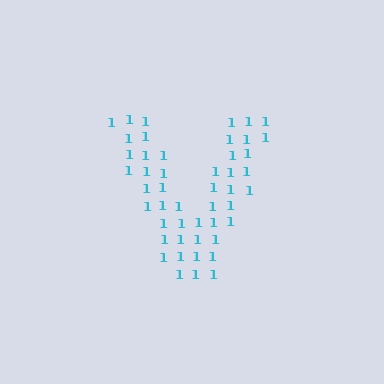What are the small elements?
The small elements are digit 1's.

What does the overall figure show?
The overall figure shows the letter V.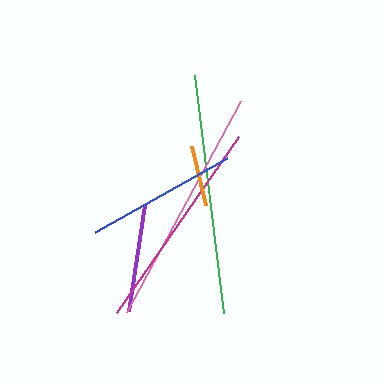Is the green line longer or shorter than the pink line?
The pink line is longer than the green line.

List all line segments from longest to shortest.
From longest to shortest: pink, green, magenta, blue, purple, orange.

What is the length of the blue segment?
The blue segment is approximately 152 pixels long.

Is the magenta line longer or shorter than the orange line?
The magenta line is longer than the orange line.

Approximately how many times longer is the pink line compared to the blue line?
The pink line is approximately 1.6 times the length of the blue line.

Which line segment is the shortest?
The orange line is the shortest at approximately 61 pixels.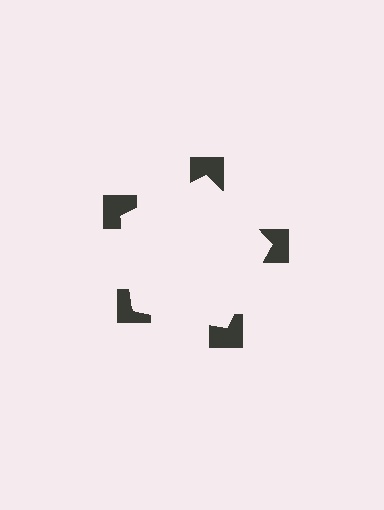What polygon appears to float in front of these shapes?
An illusory pentagon — its edges are inferred from the aligned wedge cuts in the notched squares, not physically drawn.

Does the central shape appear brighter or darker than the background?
It typically appears slightly brighter than the background, even though no actual brightness change is drawn.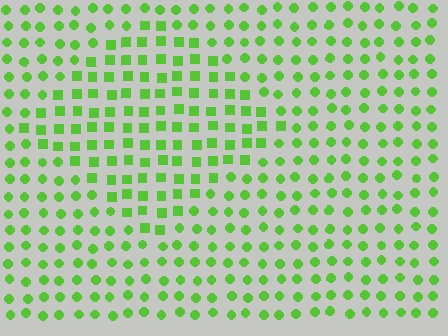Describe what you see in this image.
The image is filled with small lime elements arranged in a uniform grid. A diamond-shaped region contains squares, while the surrounding area contains circles. The boundary is defined purely by the change in element shape.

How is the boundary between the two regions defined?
The boundary is defined by a change in element shape: squares inside vs. circles outside. All elements share the same color and spacing.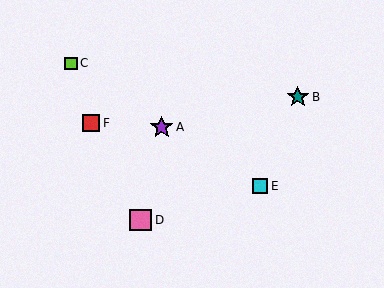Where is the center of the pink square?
The center of the pink square is at (141, 220).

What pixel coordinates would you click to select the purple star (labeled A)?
Click at (162, 127) to select the purple star A.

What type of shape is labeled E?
Shape E is a cyan square.